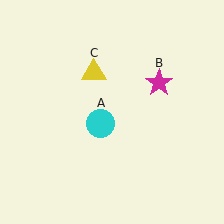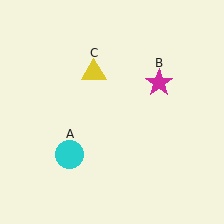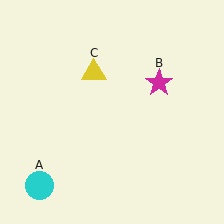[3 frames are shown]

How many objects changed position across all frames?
1 object changed position: cyan circle (object A).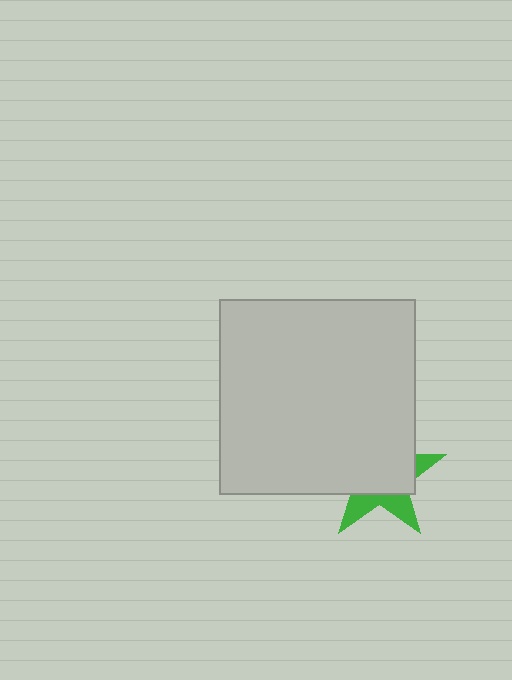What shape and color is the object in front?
The object in front is a light gray square.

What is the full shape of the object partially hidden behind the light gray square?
The partially hidden object is a green star.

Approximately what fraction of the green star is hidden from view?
Roughly 67% of the green star is hidden behind the light gray square.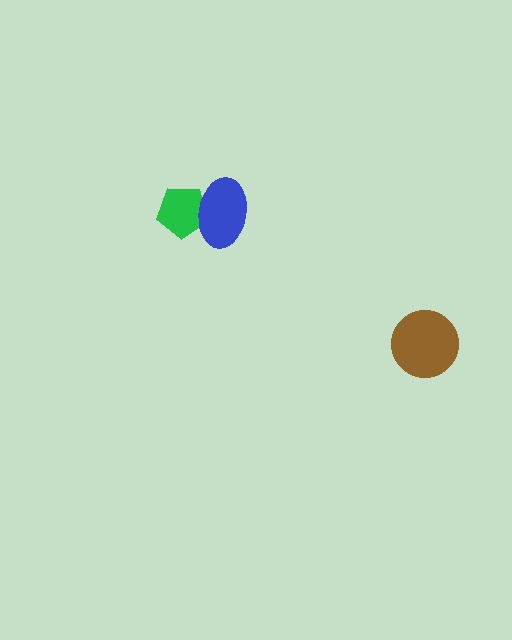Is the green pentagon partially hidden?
Yes, it is partially covered by another shape.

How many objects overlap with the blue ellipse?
1 object overlaps with the blue ellipse.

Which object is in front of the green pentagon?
The blue ellipse is in front of the green pentagon.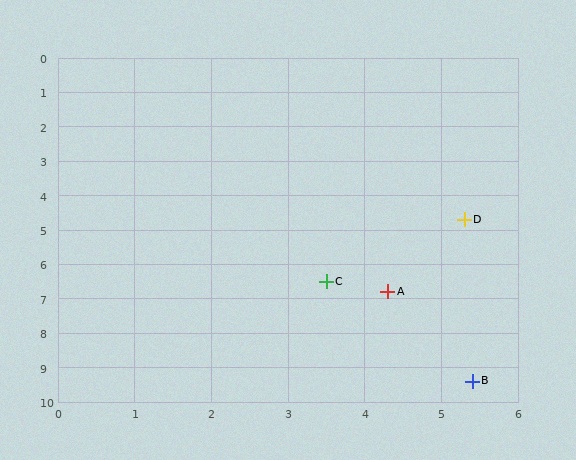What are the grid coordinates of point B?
Point B is at approximately (5.4, 9.4).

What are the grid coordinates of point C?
Point C is at approximately (3.5, 6.5).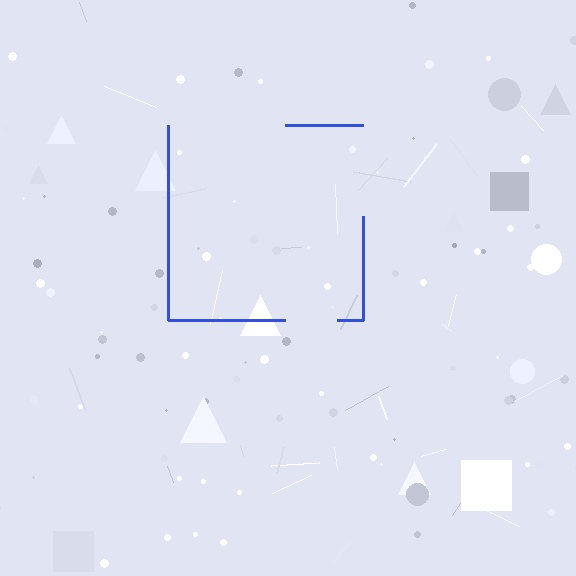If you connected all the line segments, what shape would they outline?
They would outline a square.